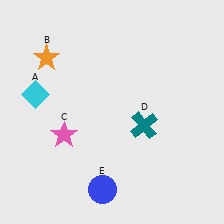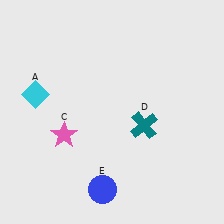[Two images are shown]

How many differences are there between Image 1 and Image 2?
There is 1 difference between the two images.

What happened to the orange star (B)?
The orange star (B) was removed in Image 2. It was in the top-left area of Image 1.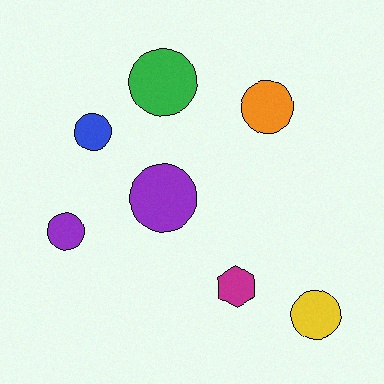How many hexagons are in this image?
There is 1 hexagon.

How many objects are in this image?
There are 7 objects.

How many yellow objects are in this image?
There is 1 yellow object.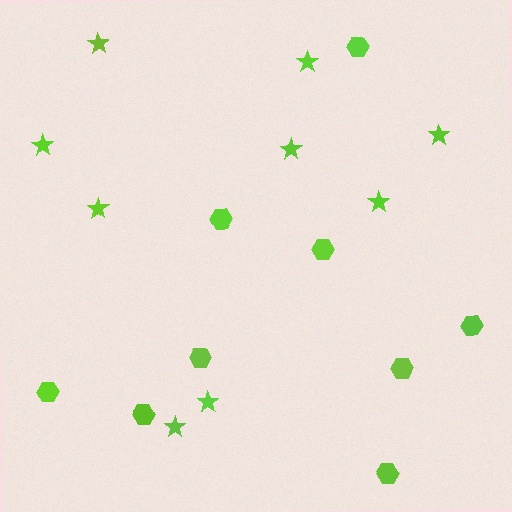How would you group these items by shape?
There are 2 groups: one group of hexagons (9) and one group of stars (9).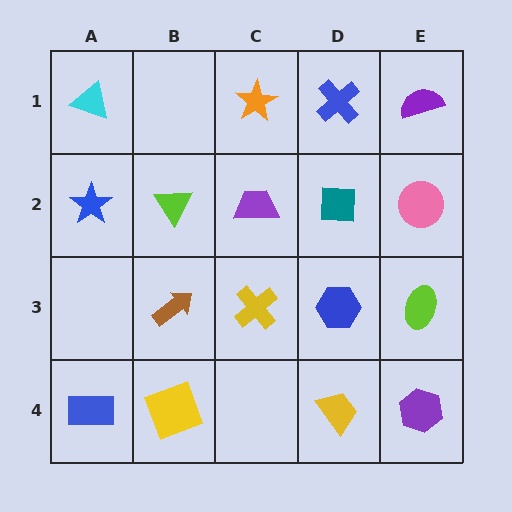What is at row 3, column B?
A brown arrow.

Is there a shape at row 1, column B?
No, that cell is empty.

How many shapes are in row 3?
4 shapes.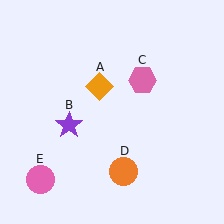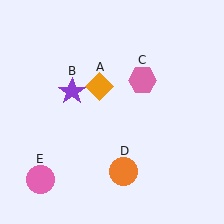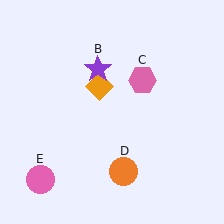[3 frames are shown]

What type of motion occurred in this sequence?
The purple star (object B) rotated clockwise around the center of the scene.